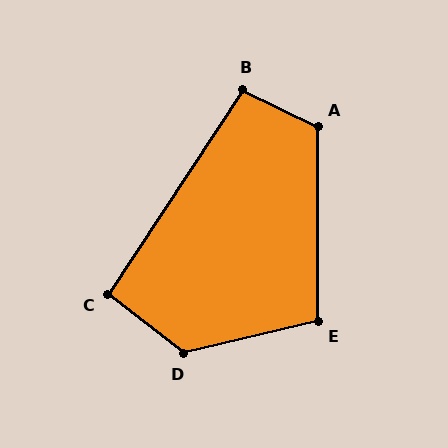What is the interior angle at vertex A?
Approximately 116 degrees (obtuse).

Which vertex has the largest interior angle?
D, at approximately 128 degrees.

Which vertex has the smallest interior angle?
C, at approximately 95 degrees.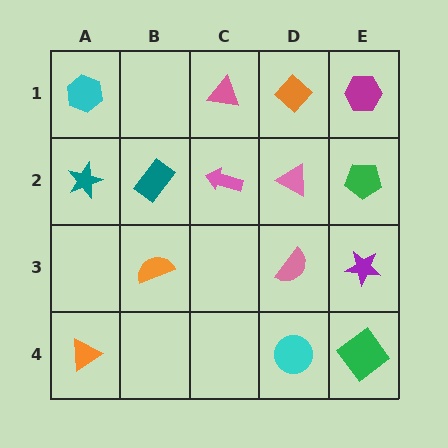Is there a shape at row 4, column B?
No, that cell is empty.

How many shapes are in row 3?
3 shapes.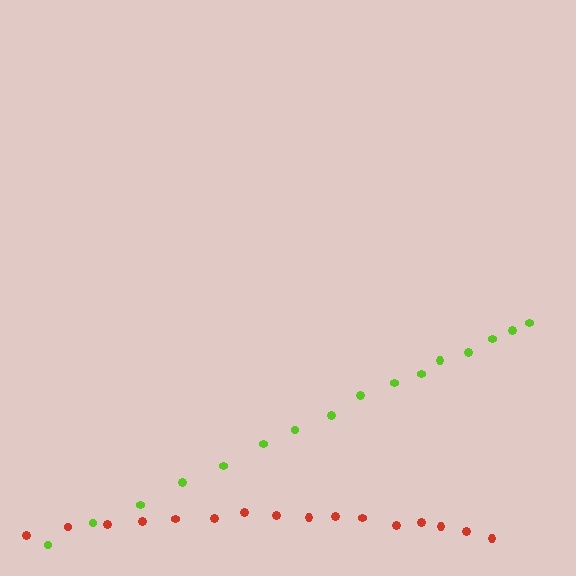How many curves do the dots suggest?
There are 2 distinct paths.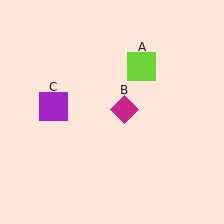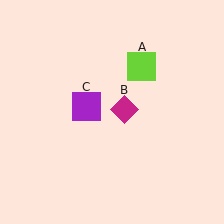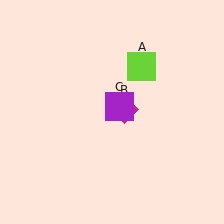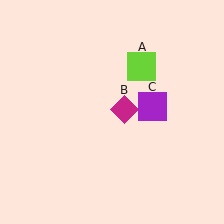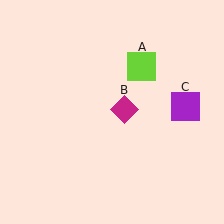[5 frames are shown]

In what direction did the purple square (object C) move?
The purple square (object C) moved right.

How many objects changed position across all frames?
1 object changed position: purple square (object C).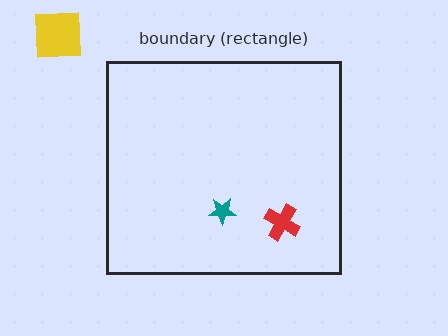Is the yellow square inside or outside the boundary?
Outside.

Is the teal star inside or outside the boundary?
Inside.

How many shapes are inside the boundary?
2 inside, 1 outside.